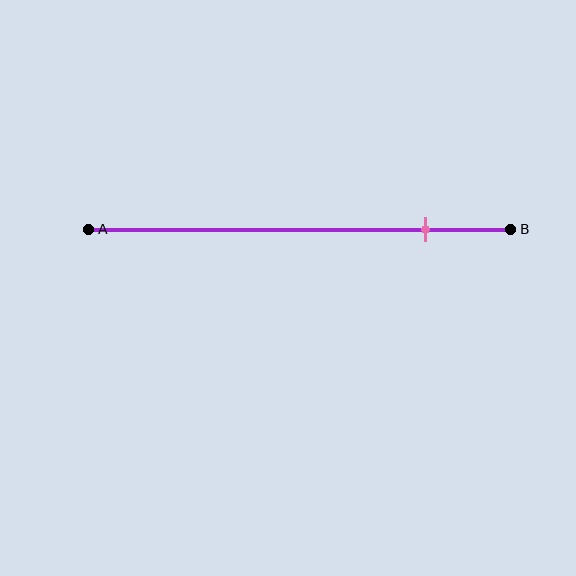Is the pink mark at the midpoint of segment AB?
No, the mark is at about 80% from A, not at the 50% midpoint.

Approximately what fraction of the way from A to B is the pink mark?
The pink mark is approximately 80% of the way from A to B.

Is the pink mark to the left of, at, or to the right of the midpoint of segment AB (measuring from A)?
The pink mark is to the right of the midpoint of segment AB.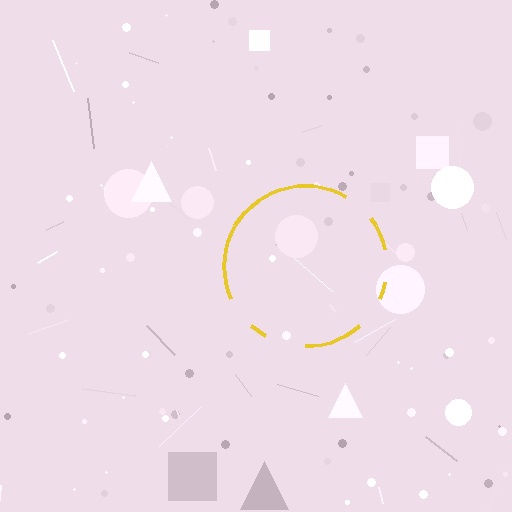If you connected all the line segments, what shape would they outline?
They would outline a circle.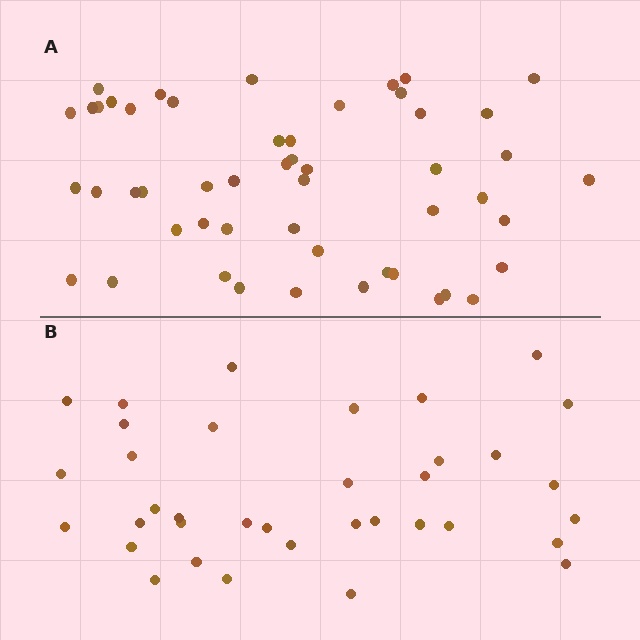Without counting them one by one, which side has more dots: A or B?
Region A (the top region) has more dots.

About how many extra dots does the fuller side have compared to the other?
Region A has approximately 15 more dots than region B.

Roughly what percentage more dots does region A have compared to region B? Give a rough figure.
About 40% more.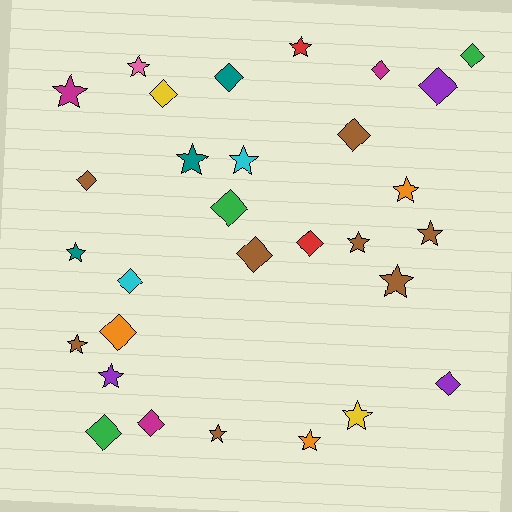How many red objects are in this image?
There are 2 red objects.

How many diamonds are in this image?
There are 15 diamonds.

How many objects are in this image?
There are 30 objects.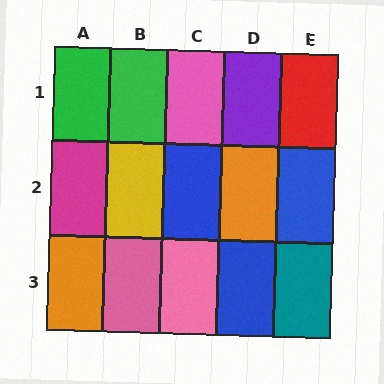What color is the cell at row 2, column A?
Magenta.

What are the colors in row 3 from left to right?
Orange, pink, pink, blue, teal.